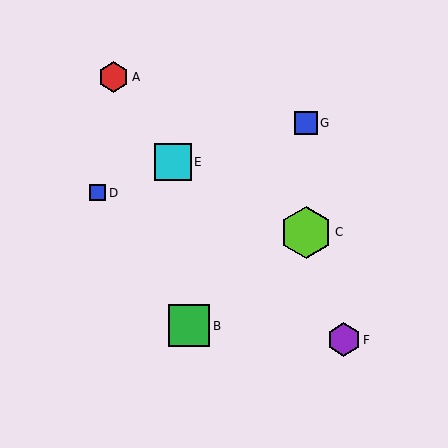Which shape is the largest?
The lime hexagon (labeled C) is the largest.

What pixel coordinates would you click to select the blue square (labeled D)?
Click at (98, 193) to select the blue square D.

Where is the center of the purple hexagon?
The center of the purple hexagon is at (344, 340).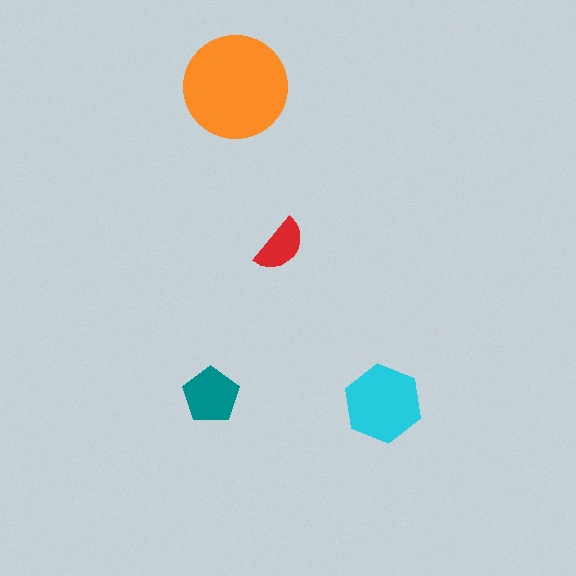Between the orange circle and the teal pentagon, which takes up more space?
The orange circle.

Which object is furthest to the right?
The cyan hexagon is rightmost.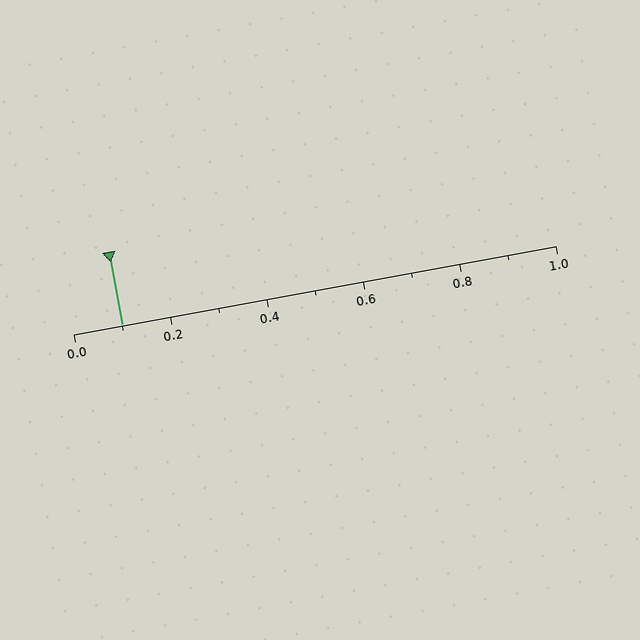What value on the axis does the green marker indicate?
The marker indicates approximately 0.1.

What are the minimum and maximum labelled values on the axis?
The axis runs from 0.0 to 1.0.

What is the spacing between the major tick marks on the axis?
The major ticks are spaced 0.2 apart.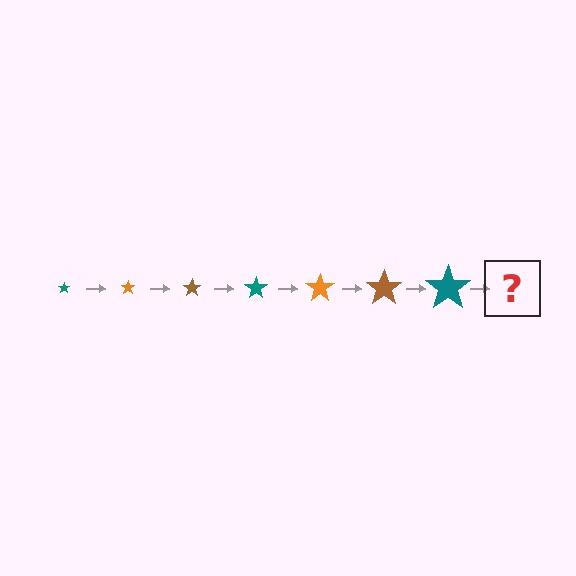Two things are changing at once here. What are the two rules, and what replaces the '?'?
The two rules are that the star grows larger each step and the color cycles through teal, orange, and brown. The '?' should be an orange star, larger than the previous one.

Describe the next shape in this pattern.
It should be an orange star, larger than the previous one.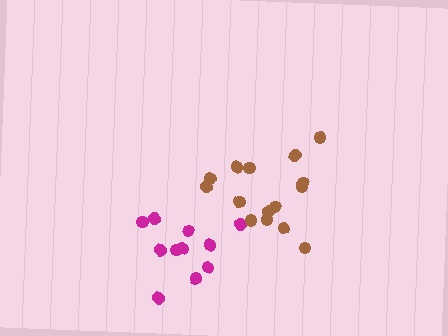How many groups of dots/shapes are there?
There are 2 groups.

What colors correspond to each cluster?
The clusters are colored: magenta, brown.